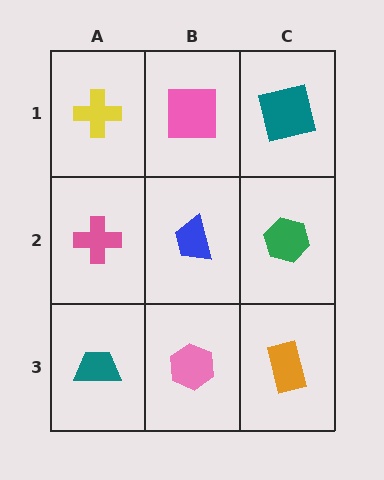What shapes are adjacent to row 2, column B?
A pink square (row 1, column B), a pink hexagon (row 3, column B), a pink cross (row 2, column A), a green hexagon (row 2, column C).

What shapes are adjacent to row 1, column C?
A green hexagon (row 2, column C), a pink square (row 1, column B).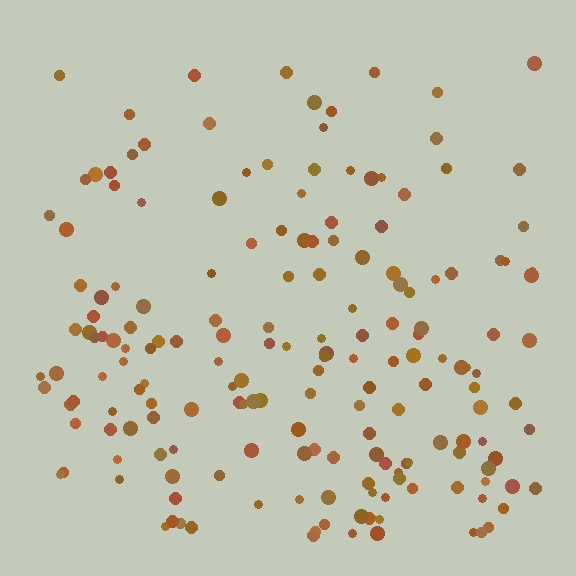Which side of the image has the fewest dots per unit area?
The top.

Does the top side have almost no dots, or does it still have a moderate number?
Still a moderate number, just noticeably fewer than the bottom.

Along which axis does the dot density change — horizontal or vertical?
Vertical.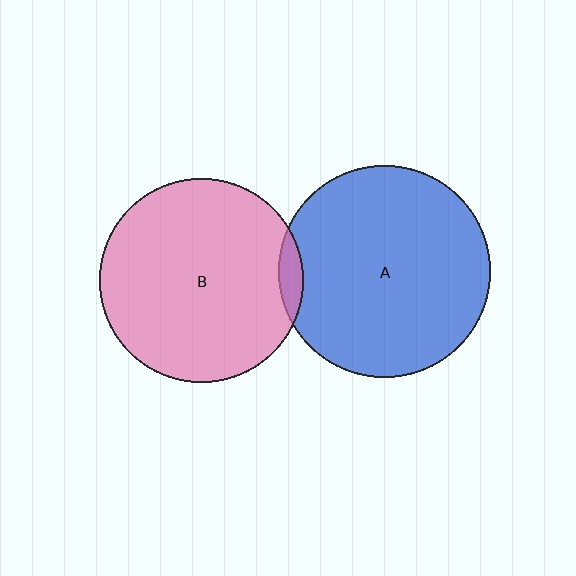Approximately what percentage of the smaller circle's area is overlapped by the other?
Approximately 5%.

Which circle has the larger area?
Circle A (blue).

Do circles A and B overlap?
Yes.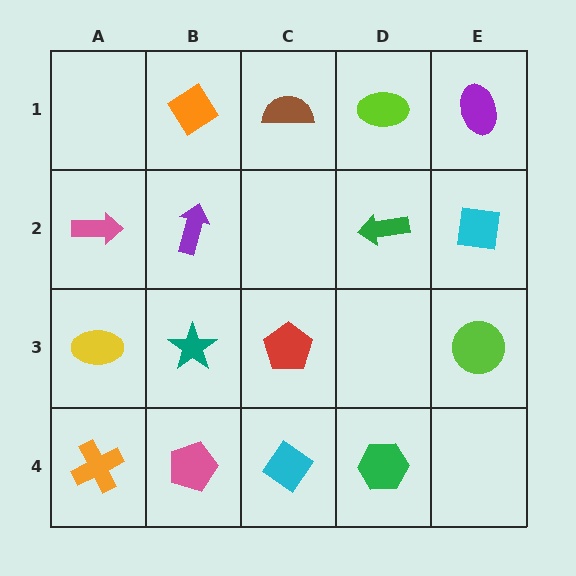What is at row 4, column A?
An orange cross.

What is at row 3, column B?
A teal star.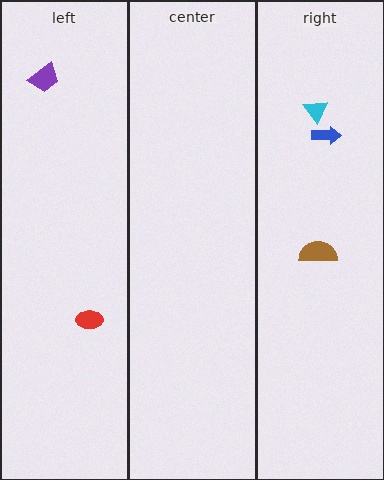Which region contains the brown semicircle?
The right region.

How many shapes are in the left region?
2.